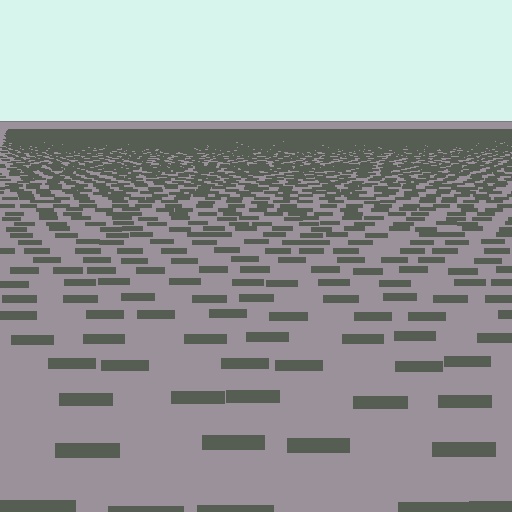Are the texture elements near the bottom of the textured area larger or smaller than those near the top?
Larger. Near the bottom, elements are closer to the viewer and appear at a bigger on-screen size.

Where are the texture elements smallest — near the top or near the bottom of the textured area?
Near the top.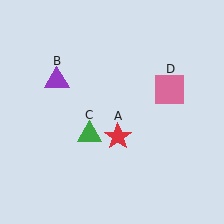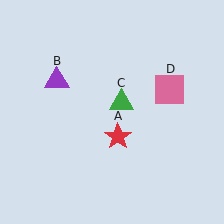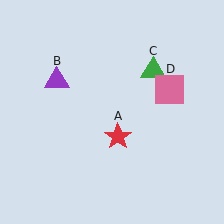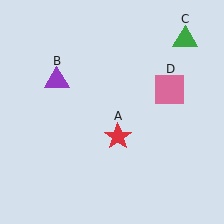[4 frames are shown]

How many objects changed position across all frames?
1 object changed position: green triangle (object C).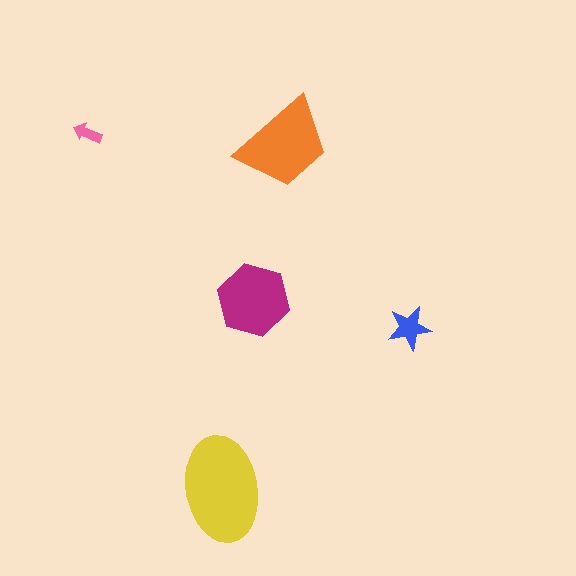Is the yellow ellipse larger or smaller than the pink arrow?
Larger.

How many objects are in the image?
There are 5 objects in the image.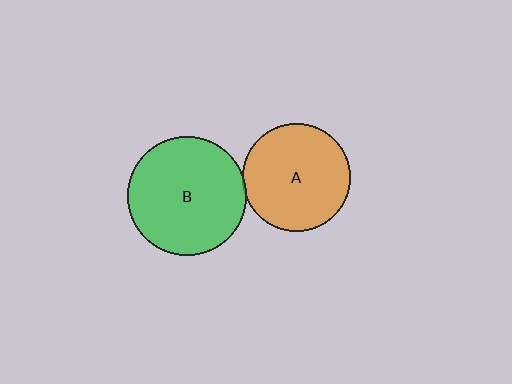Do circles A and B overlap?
Yes.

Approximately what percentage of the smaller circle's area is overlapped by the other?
Approximately 5%.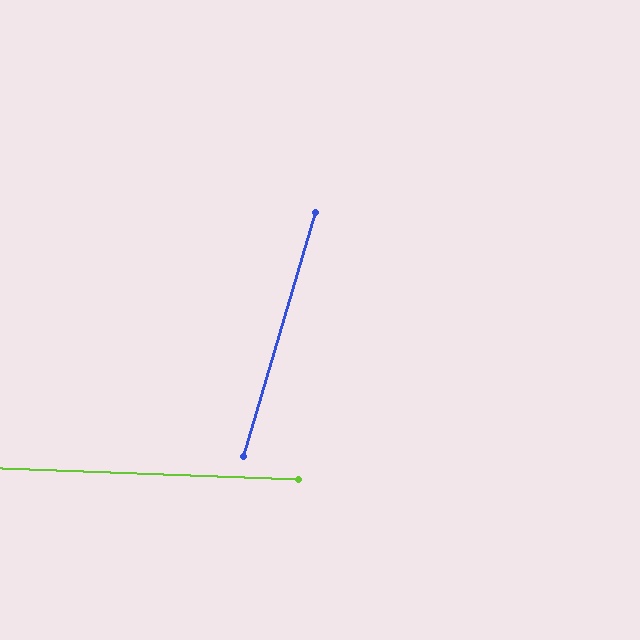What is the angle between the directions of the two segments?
Approximately 75 degrees.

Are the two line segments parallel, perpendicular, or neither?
Neither parallel nor perpendicular — they differ by about 75°.